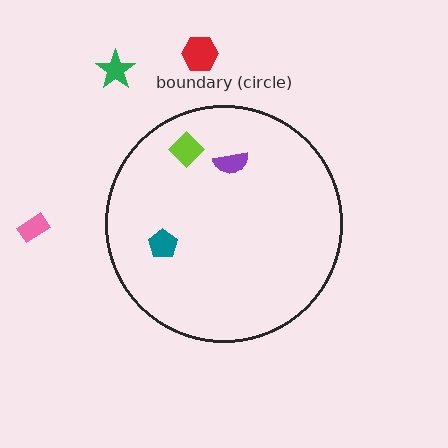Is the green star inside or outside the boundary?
Outside.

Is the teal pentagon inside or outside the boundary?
Inside.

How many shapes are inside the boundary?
3 inside, 3 outside.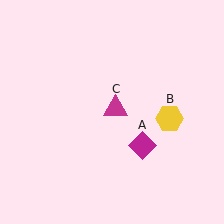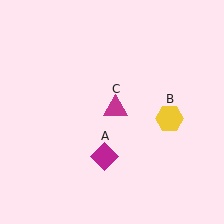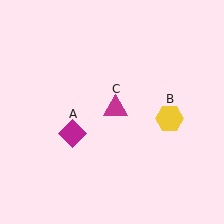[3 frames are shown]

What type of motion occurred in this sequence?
The magenta diamond (object A) rotated clockwise around the center of the scene.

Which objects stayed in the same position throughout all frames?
Yellow hexagon (object B) and magenta triangle (object C) remained stationary.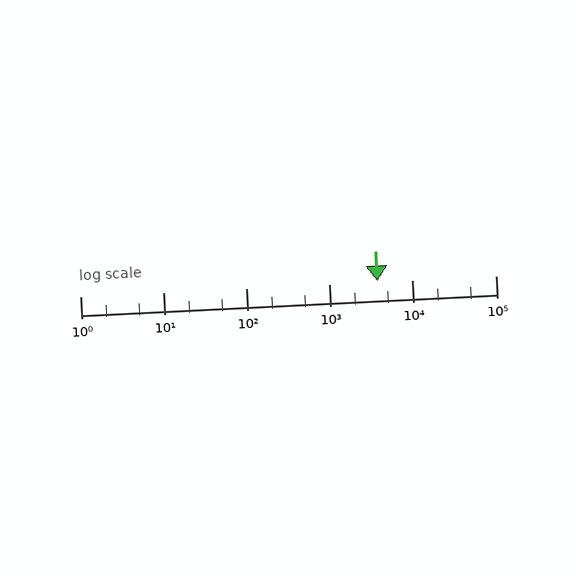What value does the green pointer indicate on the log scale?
The pointer indicates approximately 3800.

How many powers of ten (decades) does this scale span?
The scale spans 5 decades, from 1 to 100000.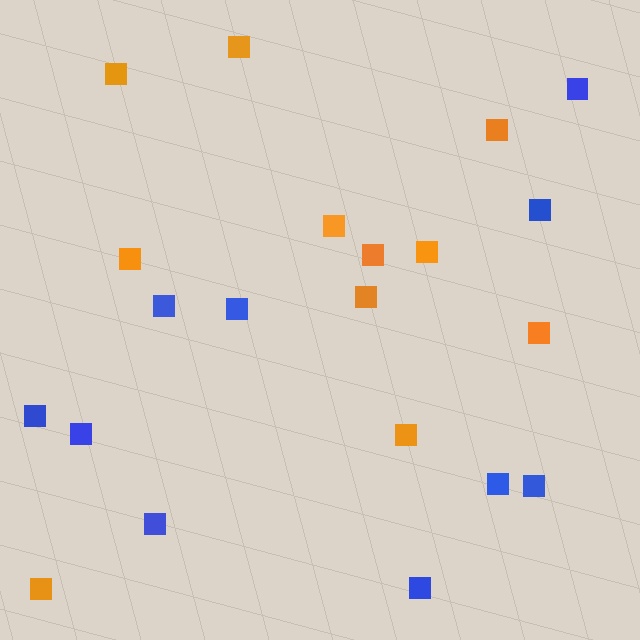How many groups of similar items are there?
There are 2 groups: one group of blue squares (10) and one group of orange squares (11).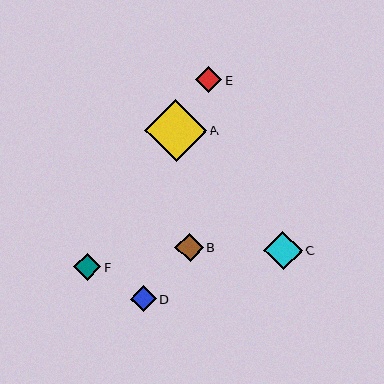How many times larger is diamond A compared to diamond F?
Diamond A is approximately 2.3 times the size of diamond F.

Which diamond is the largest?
Diamond A is the largest with a size of approximately 62 pixels.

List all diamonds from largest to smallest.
From largest to smallest: A, C, B, F, E, D.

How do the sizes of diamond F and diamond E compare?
Diamond F and diamond E are approximately the same size.